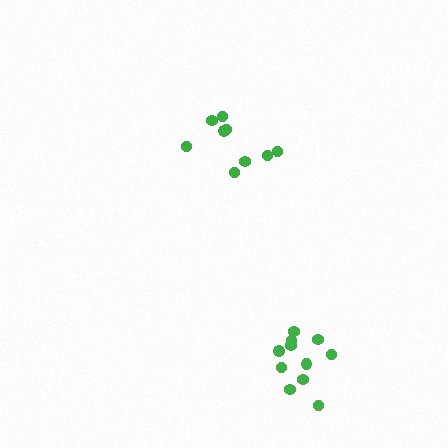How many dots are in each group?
Group 1: 11 dots, Group 2: 9 dots (20 total).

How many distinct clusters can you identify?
There are 2 distinct clusters.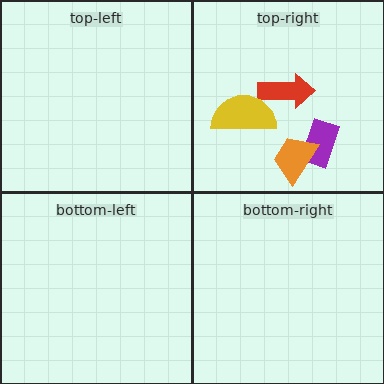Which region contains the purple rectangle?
The top-right region.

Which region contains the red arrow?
The top-right region.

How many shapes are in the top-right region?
4.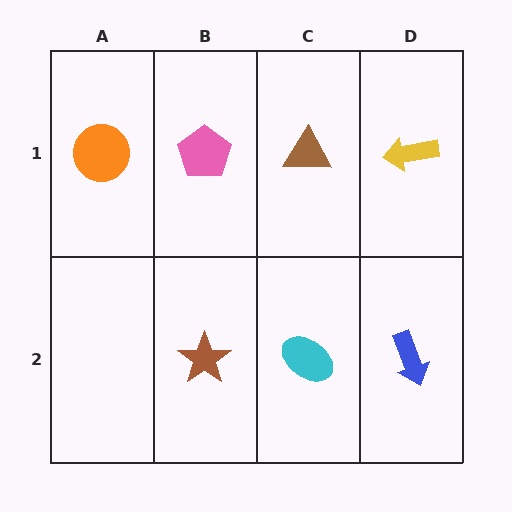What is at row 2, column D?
A blue arrow.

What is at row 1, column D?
A yellow arrow.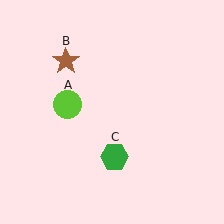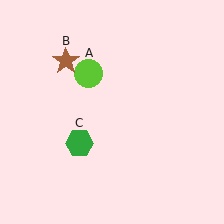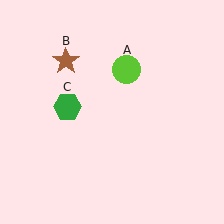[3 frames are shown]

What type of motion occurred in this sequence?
The lime circle (object A), green hexagon (object C) rotated clockwise around the center of the scene.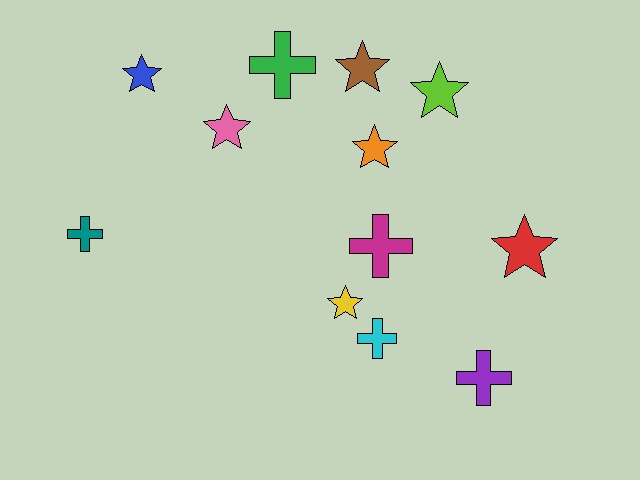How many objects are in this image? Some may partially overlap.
There are 12 objects.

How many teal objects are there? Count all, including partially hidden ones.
There is 1 teal object.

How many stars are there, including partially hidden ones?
There are 7 stars.